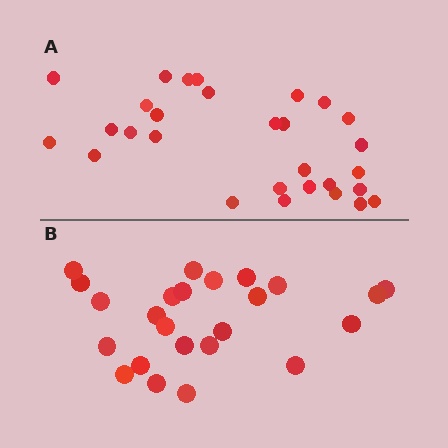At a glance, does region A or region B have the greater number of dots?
Region A (the top region) has more dots.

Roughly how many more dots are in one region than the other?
Region A has about 5 more dots than region B.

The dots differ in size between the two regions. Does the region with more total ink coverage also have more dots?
No. Region B has more total ink coverage because its dots are larger, but region A actually contains more individual dots. Total area can be misleading — the number of items is what matters here.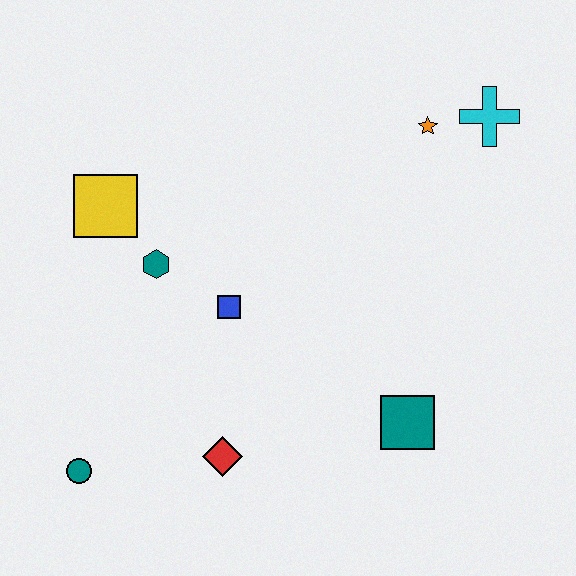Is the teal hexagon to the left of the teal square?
Yes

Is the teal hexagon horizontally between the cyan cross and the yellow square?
Yes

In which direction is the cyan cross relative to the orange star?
The cyan cross is to the right of the orange star.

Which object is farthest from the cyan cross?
The teal circle is farthest from the cyan cross.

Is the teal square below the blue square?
Yes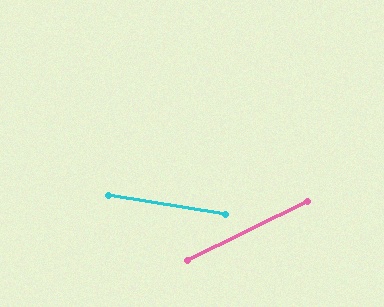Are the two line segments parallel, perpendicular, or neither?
Neither parallel nor perpendicular — they differ by about 36°.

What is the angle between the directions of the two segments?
Approximately 36 degrees.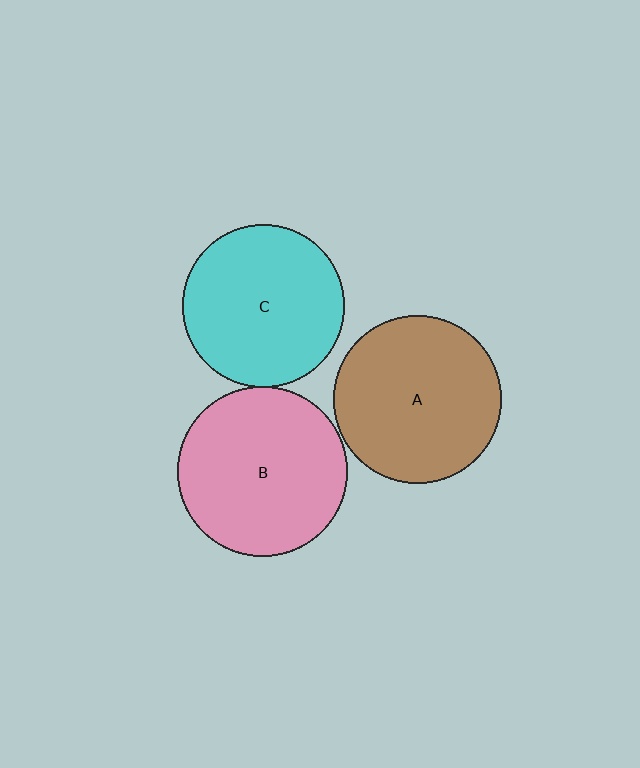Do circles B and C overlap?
Yes.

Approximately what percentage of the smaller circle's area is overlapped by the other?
Approximately 5%.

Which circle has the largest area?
Circle B (pink).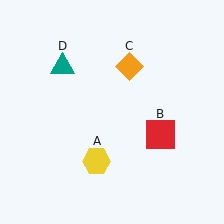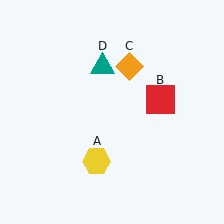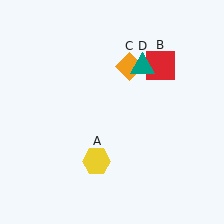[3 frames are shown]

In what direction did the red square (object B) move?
The red square (object B) moved up.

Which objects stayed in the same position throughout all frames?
Yellow hexagon (object A) and orange diamond (object C) remained stationary.